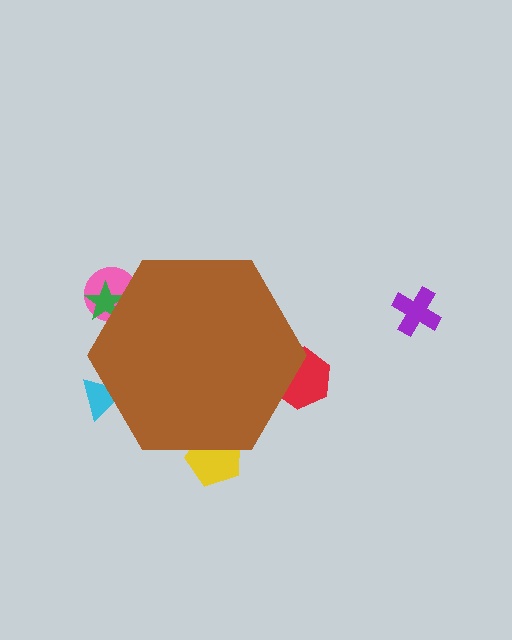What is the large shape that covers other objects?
A brown hexagon.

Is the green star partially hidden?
Yes, the green star is partially hidden behind the brown hexagon.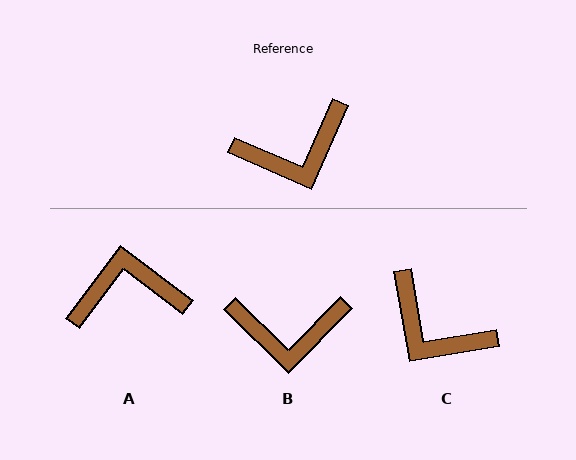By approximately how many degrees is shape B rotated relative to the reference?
Approximately 21 degrees clockwise.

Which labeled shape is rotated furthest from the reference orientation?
A, about 166 degrees away.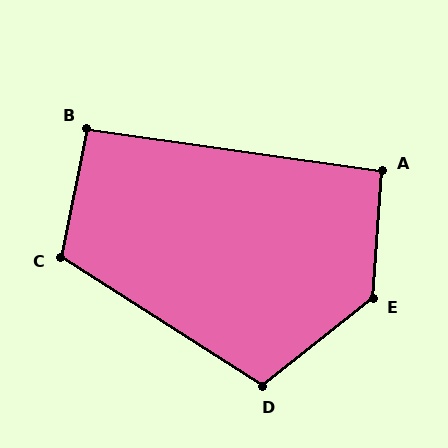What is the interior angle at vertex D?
Approximately 109 degrees (obtuse).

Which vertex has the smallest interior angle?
B, at approximately 93 degrees.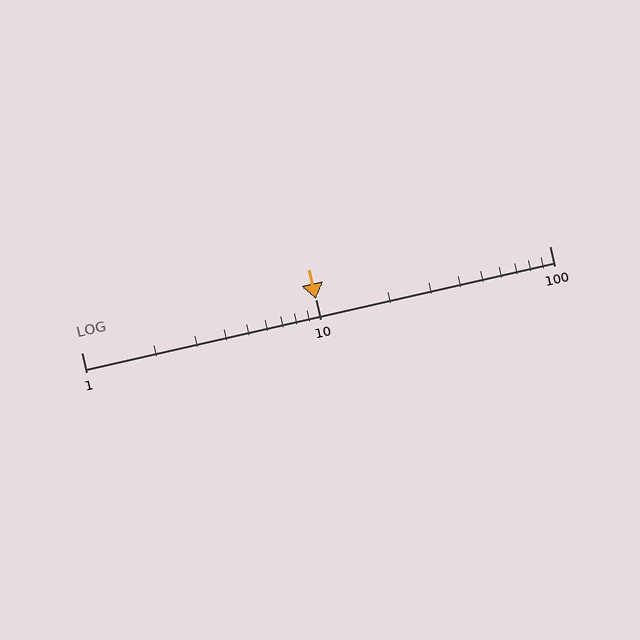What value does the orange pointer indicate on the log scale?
The pointer indicates approximately 10.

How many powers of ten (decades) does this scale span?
The scale spans 2 decades, from 1 to 100.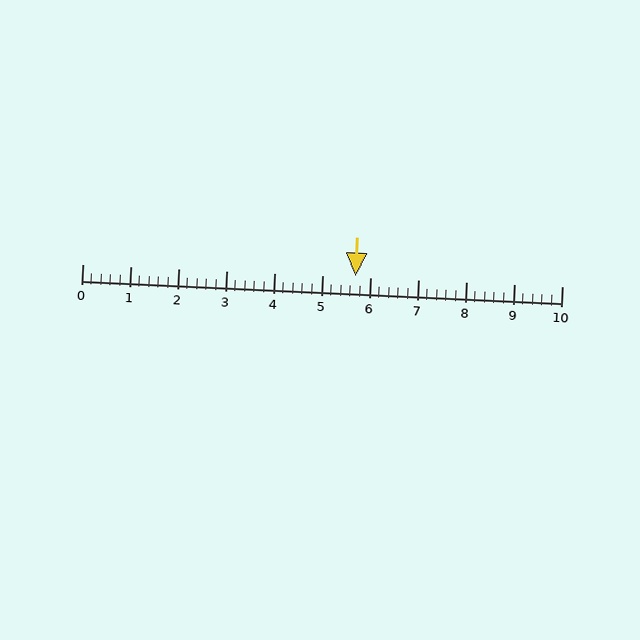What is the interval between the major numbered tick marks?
The major tick marks are spaced 1 units apart.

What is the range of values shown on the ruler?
The ruler shows values from 0 to 10.